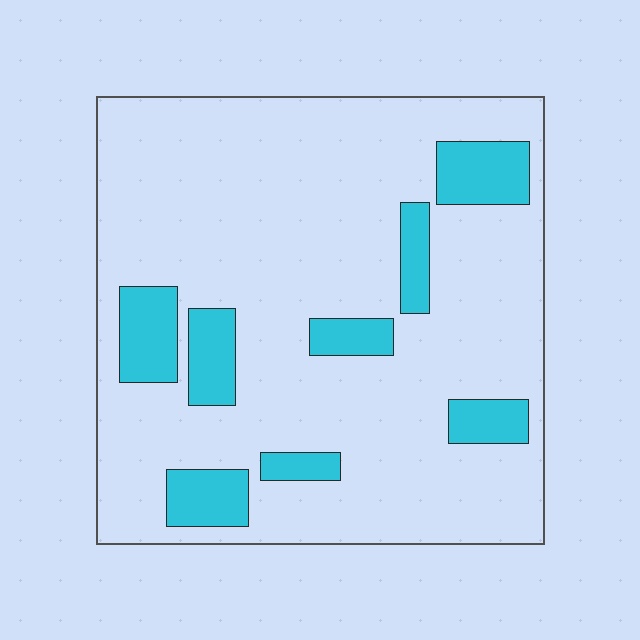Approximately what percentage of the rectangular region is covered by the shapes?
Approximately 15%.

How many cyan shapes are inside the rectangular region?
8.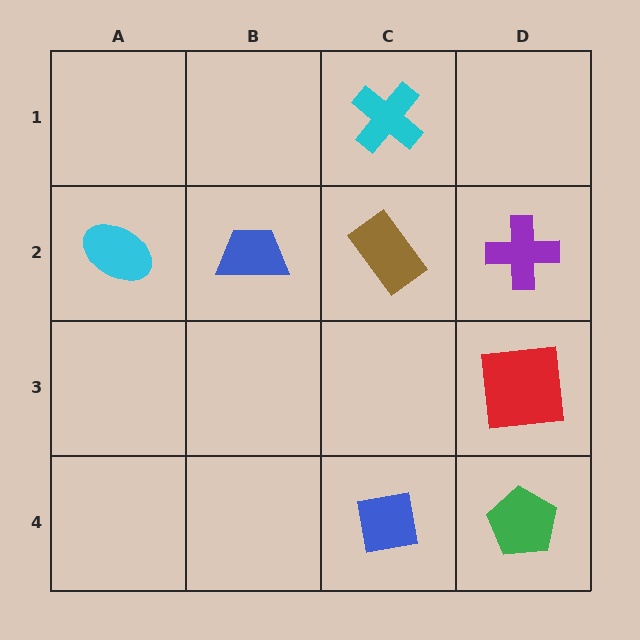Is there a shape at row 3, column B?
No, that cell is empty.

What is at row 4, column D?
A green pentagon.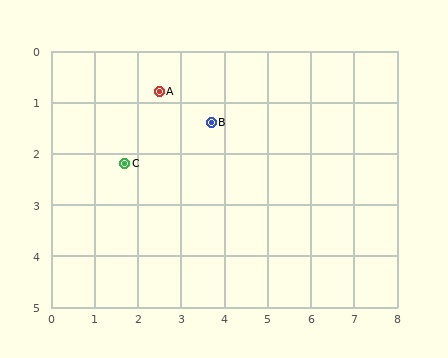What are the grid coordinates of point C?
Point C is at approximately (1.7, 2.2).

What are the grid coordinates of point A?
Point A is at approximately (2.5, 0.8).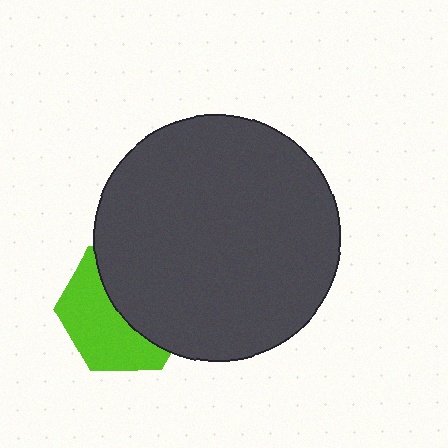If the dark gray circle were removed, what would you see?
You would see the complete lime hexagon.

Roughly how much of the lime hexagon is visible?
About half of it is visible (roughly 48%).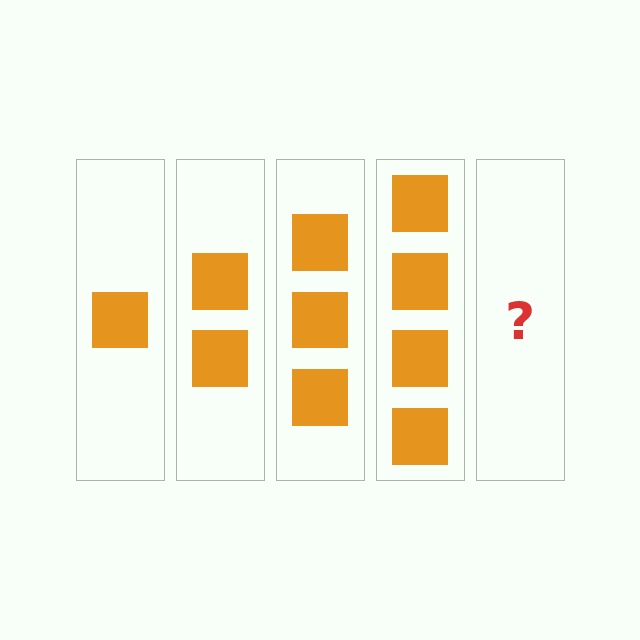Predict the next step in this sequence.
The next step is 5 squares.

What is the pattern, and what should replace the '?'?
The pattern is that each step adds one more square. The '?' should be 5 squares.